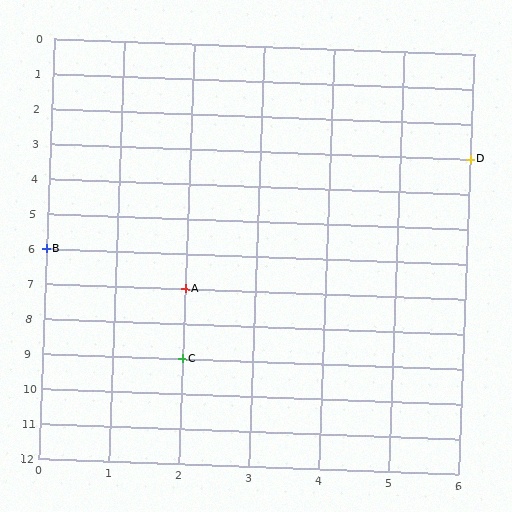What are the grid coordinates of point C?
Point C is at grid coordinates (2, 9).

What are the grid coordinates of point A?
Point A is at grid coordinates (2, 7).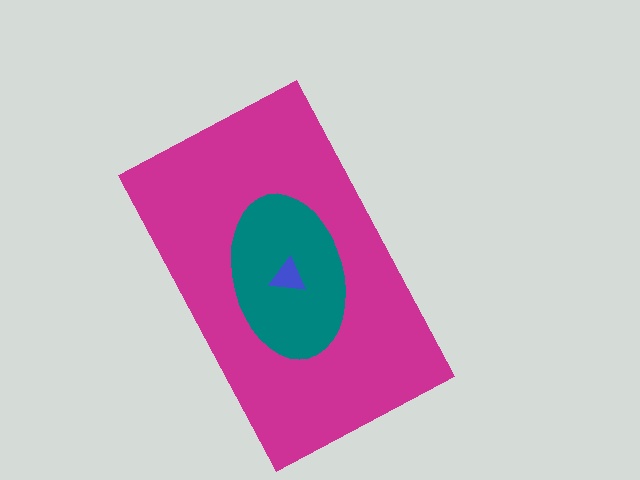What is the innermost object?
The blue triangle.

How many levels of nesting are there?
3.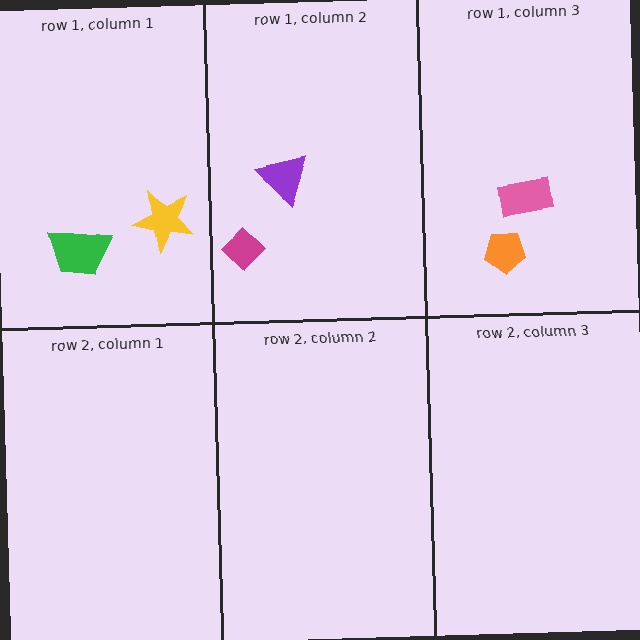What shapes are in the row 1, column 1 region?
The yellow star, the green trapezoid.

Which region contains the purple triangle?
The row 1, column 2 region.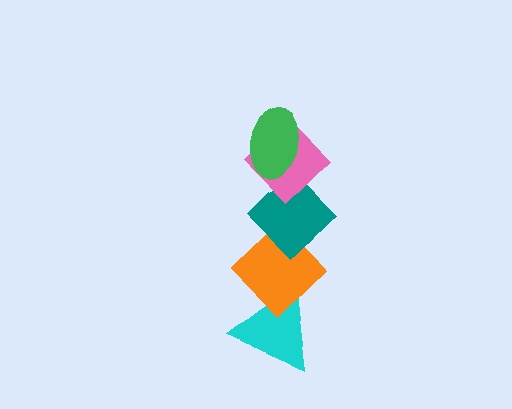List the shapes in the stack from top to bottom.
From top to bottom: the green ellipse, the pink diamond, the teal diamond, the orange diamond, the cyan triangle.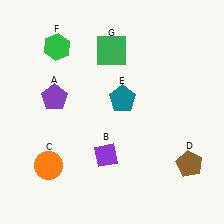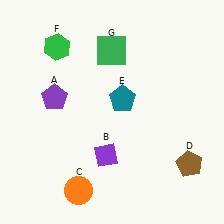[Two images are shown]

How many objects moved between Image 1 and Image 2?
1 object moved between the two images.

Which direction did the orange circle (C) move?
The orange circle (C) moved right.